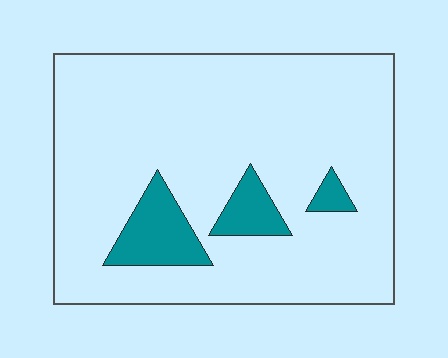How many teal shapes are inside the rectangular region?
3.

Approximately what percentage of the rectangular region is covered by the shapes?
Approximately 10%.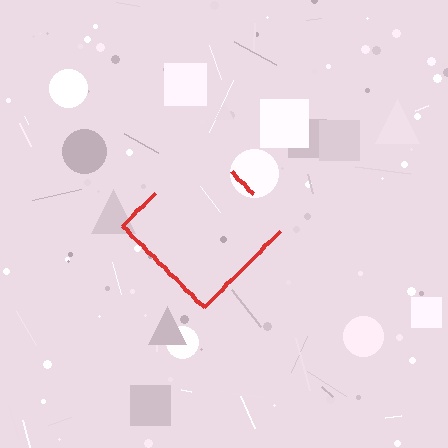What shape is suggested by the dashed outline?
The dashed outline suggests a diamond.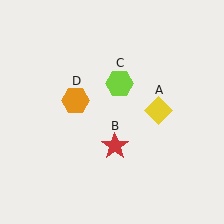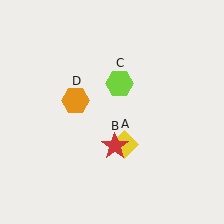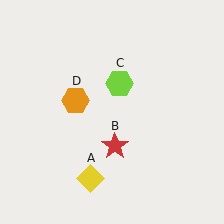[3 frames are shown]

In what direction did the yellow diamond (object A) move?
The yellow diamond (object A) moved down and to the left.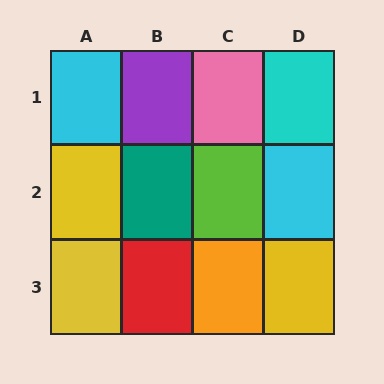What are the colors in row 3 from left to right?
Yellow, red, orange, yellow.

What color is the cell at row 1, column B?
Purple.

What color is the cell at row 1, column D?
Cyan.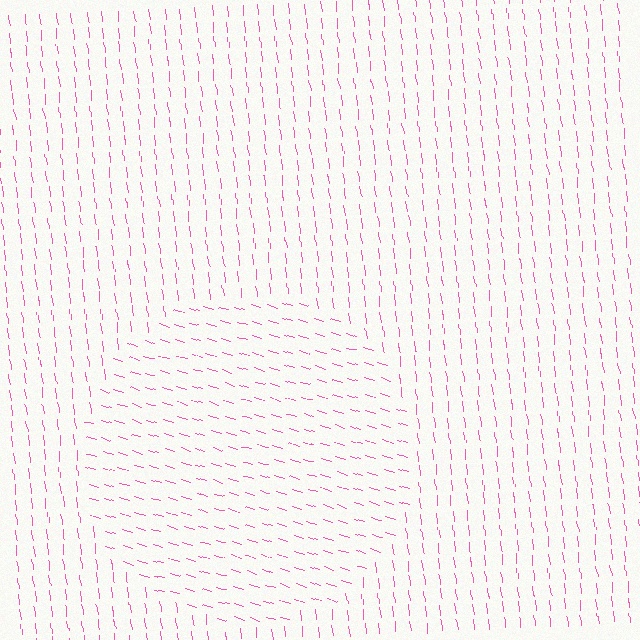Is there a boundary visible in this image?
Yes, there is a texture boundary formed by a change in line orientation.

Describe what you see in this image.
The image is filled with small pink line segments. A circle region in the image has lines oriented differently from the surrounding lines, creating a visible texture boundary.